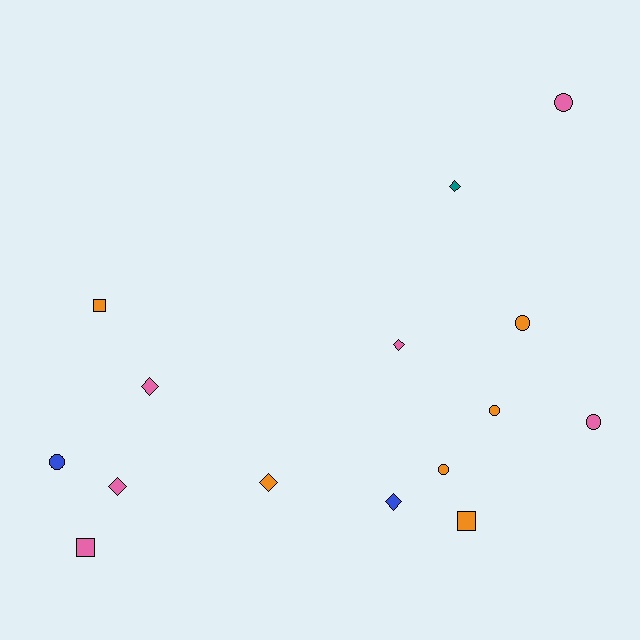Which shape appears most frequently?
Circle, with 6 objects.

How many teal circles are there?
There are no teal circles.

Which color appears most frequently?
Pink, with 6 objects.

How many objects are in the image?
There are 15 objects.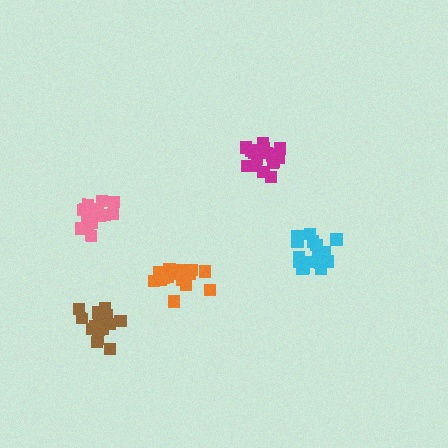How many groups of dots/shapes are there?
There are 5 groups.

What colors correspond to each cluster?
The clusters are colored: magenta, orange, cyan, brown, pink.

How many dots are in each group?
Group 1: 18 dots, Group 2: 16 dots, Group 3: 20 dots, Group 4: 19 dots, Group 5: 16 dots (89 total).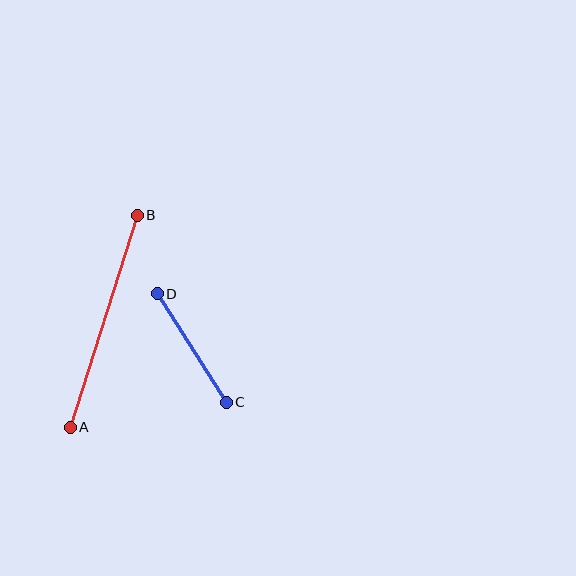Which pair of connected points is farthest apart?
Points A and B are farthest apart.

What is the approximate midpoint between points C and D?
The midpoint is at approximately (192, 348) pixels.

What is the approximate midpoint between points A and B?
The midpoint is at approximately (104, 321) pixels.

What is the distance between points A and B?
The distance is approximately 222 pixels.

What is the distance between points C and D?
The distance is approximately 129 pixels.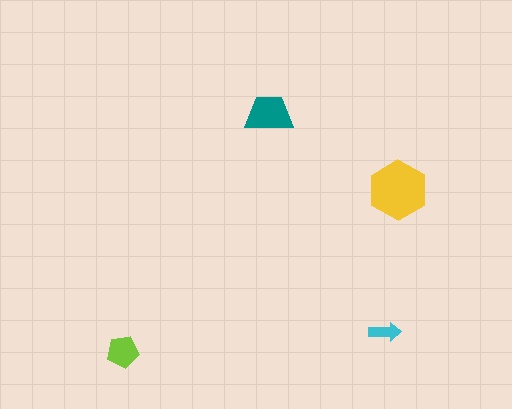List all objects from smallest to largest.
The cyan arrow, the lime pentagon, the teal trapezoid, the yellow hexagon.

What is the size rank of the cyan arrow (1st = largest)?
4th.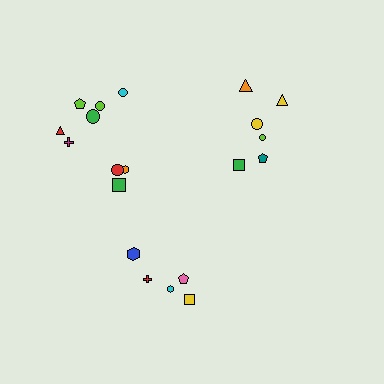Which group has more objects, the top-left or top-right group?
The top-left group.